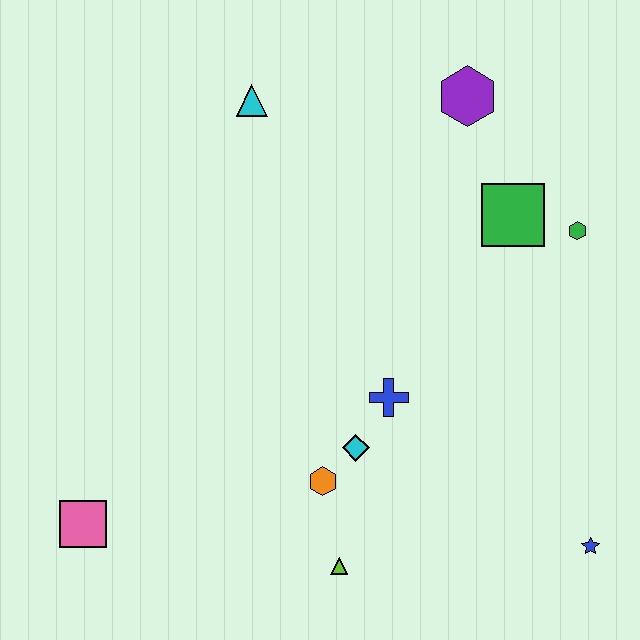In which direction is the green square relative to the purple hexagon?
The green square is below the purple hexagon.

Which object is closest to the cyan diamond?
The orange hexagon is closest to the cyan diamond.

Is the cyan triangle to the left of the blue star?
Yes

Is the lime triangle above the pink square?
No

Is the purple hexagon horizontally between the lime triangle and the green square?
Yes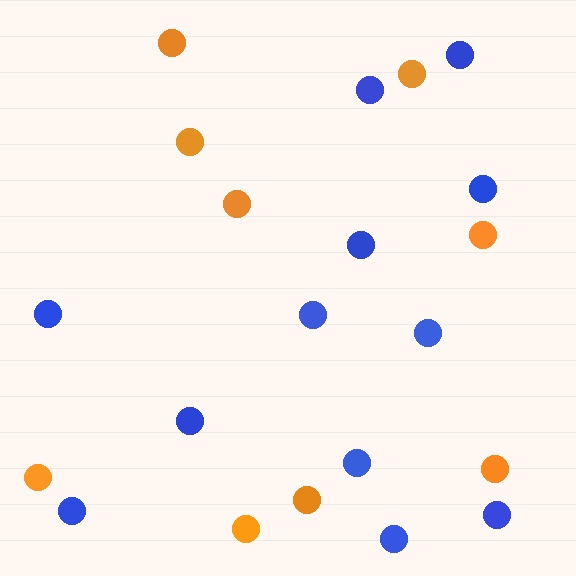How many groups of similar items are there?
There are 2 groups: one group of blue circles (12) and one group of orange circles (9).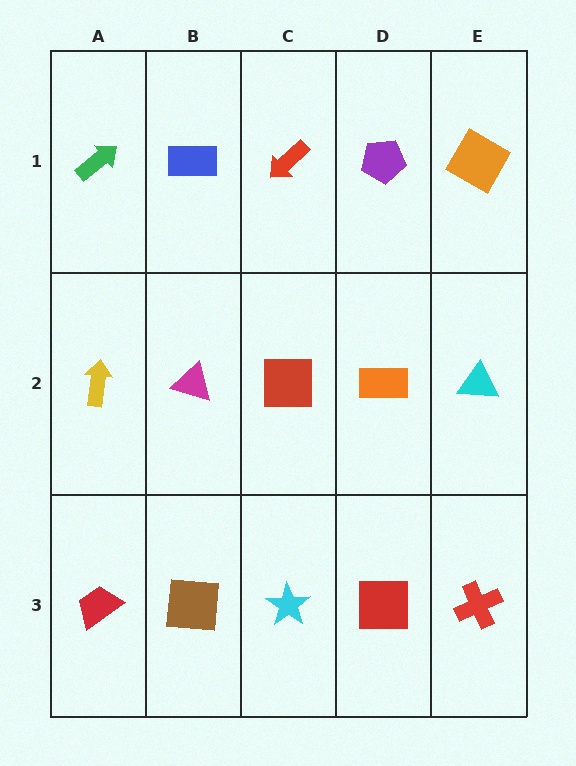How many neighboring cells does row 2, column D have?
4.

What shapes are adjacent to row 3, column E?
A cyan triangle (row 2, column E), a red square (row 3, column D).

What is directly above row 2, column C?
A red arrow.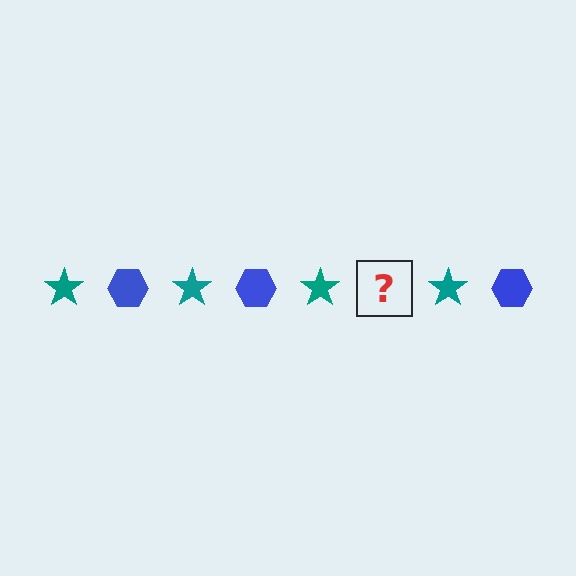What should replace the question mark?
The question mark should be replaced with a blue hexagon.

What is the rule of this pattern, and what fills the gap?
The rule is that the pattern alternates between teal star and blue hexagon. The gap should be filled with a blue hexagon.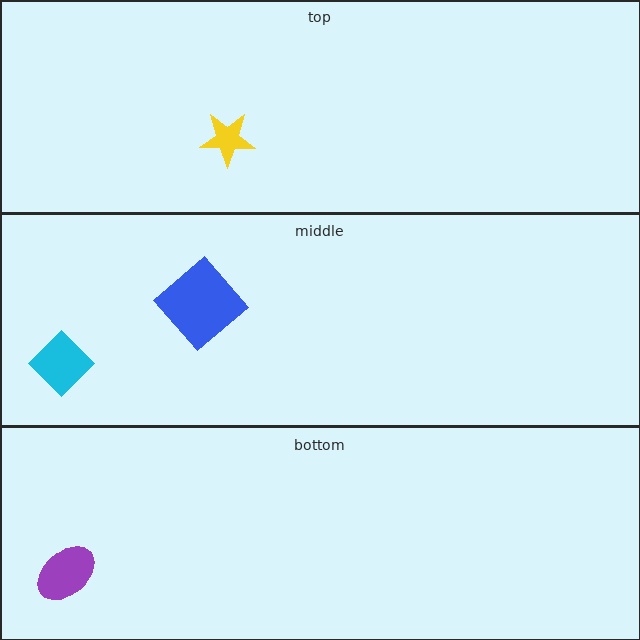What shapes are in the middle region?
The blue diamond, the cyan diamond.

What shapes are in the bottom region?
The purple ellipse.